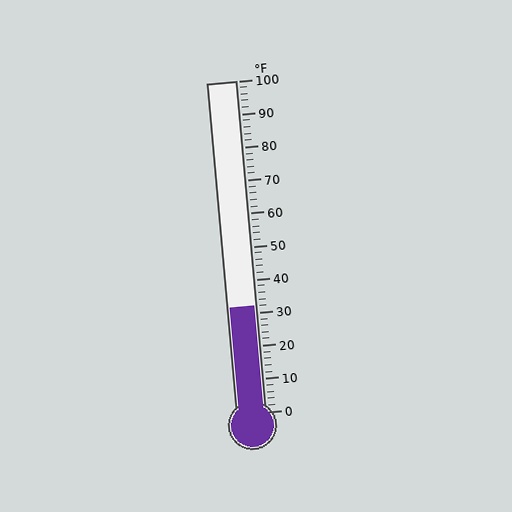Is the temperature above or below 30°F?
The temperature is above 30°F.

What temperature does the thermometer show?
The thermometer shows approximately 32°F.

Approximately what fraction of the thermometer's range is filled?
The thermometer is filled to approximately 30% of its range.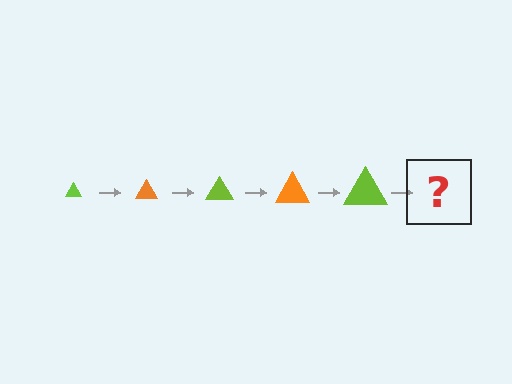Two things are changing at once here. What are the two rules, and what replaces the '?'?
The two rules are that the triangle grows larger each step and the color cycles through lime and orange. The '?' should be an orange triangle, larger than the previous one.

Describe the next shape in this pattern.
It should be an orange triangle, larger than the previous one.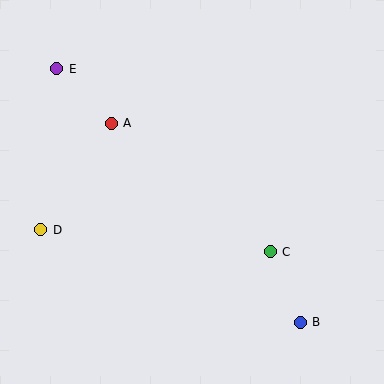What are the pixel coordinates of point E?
Point E is at (57, 69).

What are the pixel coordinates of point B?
Point B is at (300, 322).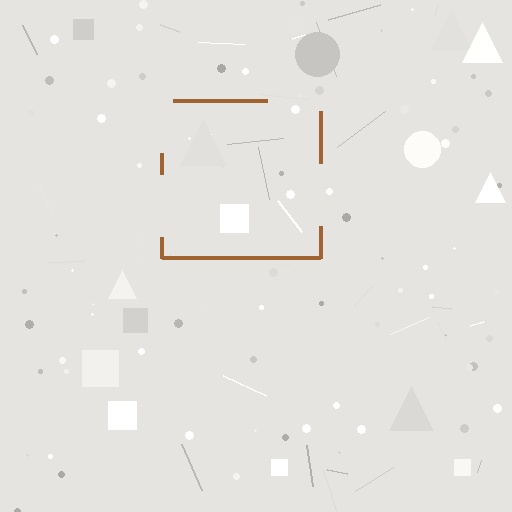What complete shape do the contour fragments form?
The contour fragments form a square.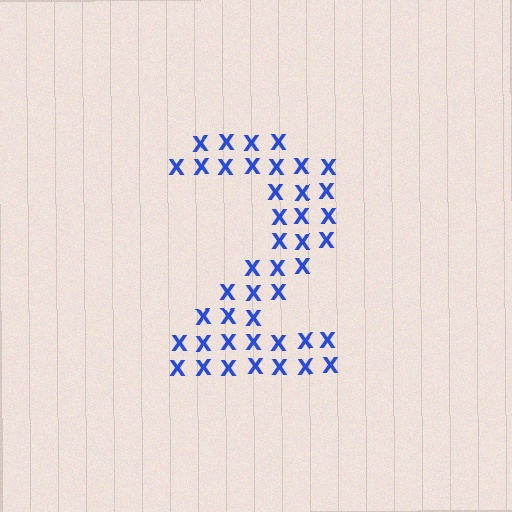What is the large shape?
The large shape is the digit 2.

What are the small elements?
The small elements are letter X's.